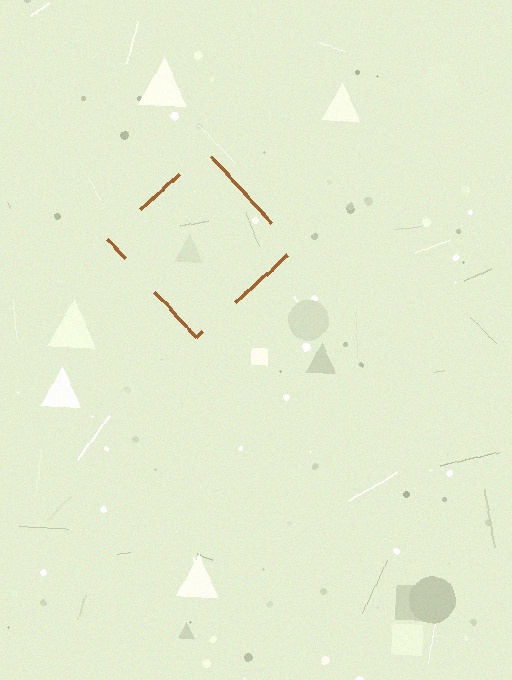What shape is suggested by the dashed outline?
The dashed outline suggests a diamond.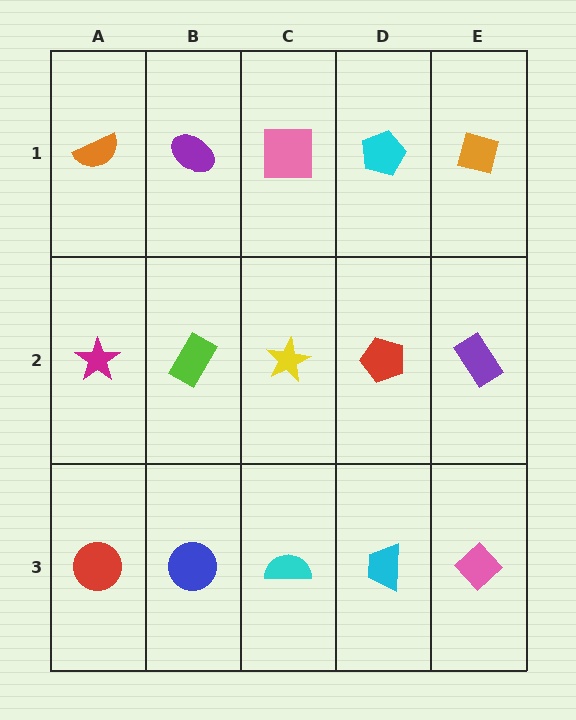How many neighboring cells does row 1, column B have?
3.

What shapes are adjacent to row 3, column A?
A magenta star (row 2, column A), a blue circle (row 3, column B).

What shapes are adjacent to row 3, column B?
A lime rectangle (row 2, column B), a red circle (row 3, column A), a cyan semicircle (row 3, column C).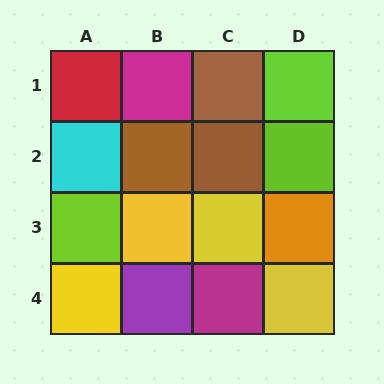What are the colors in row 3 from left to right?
Lime, yellow, yellow, orange.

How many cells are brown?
3 cells are brown.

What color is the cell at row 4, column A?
Yellow.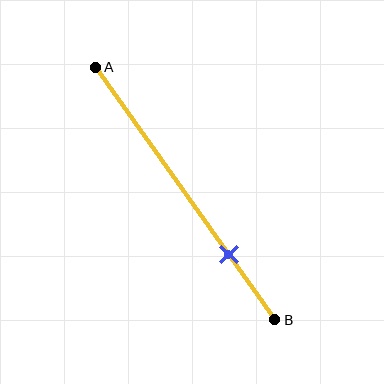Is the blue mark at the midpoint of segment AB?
No, the mark is at about 75% from A, not at the 50% midpoint.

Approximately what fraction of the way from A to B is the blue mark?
The blue mark is approximately 75% of the way from A to B.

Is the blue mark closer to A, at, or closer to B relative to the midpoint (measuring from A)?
The blue mark is closer to point B than the midpoint of segment AB.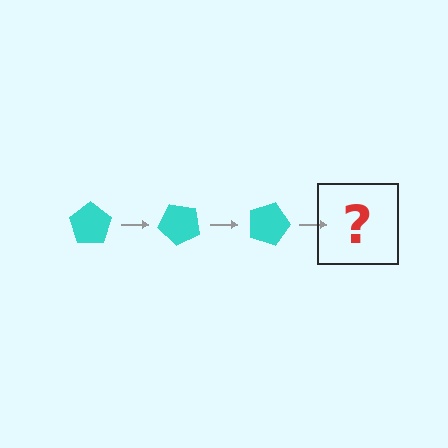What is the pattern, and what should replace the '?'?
The pattern is that the pentagon rotates 45 degrees each step. The '?' should be a cyan pentagon rotated 135 degrees.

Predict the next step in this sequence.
The next step is a cyan pentagon rotated 135 degrees.